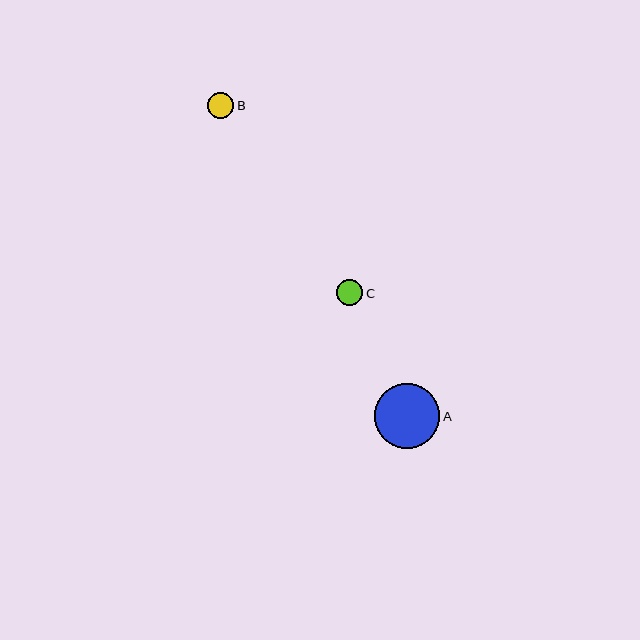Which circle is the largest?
Circle A is the largest with a size of approximately 65 pixels.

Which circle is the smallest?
Circle B is the smallest with a size of approximately 26 pixels.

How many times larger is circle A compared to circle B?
Circle A is approximately 2.5 times the size of circle B.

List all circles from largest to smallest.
From largest to smallest: A, C, B.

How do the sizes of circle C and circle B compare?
Circle C and circle B are approximately the same size.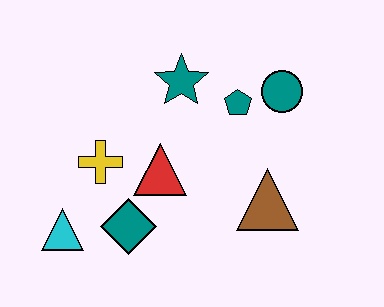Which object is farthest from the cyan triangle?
The teal circle is farthest from the cyan triangle.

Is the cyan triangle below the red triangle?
Yes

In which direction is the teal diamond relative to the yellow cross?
The teal diamond is below the yellow cross.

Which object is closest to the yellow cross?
The red triangle is closest to the yellow cross.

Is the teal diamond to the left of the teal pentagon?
Yes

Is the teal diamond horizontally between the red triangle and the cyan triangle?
Yes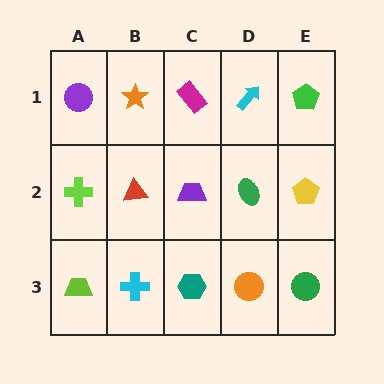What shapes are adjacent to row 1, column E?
A yellow pentagon (row 2, column E), a cyan arrow (row 1, column D).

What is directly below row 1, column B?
A red triangle.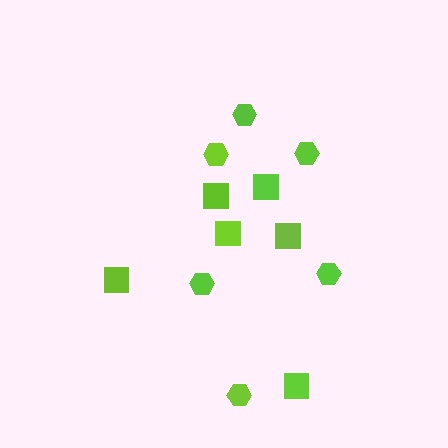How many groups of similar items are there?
There are 2 groups: one group of hexagons (6) and one group of squares (6).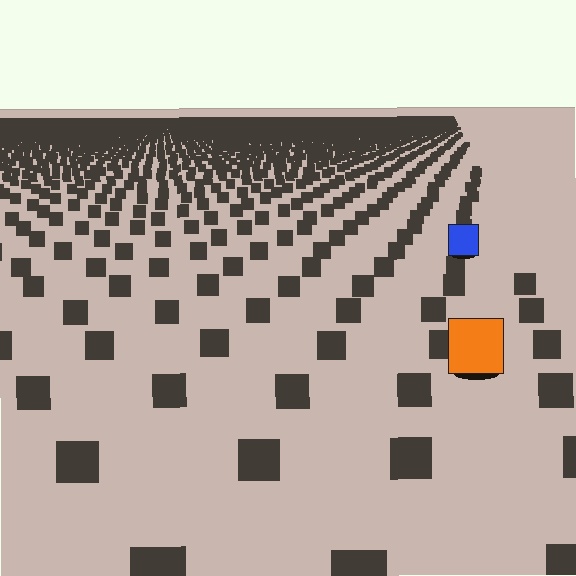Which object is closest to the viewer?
The orange square is closest. The texture marks near it are larger and more spread out.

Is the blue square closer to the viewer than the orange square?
No. The orange square is closer — you can tell from the texture gradient: the ground texture is coarser near it.